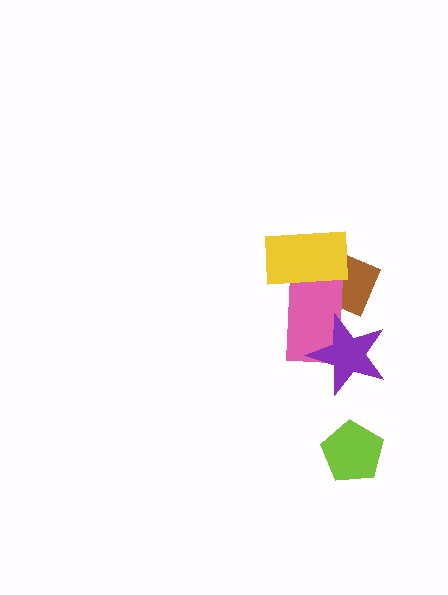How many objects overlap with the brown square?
2 objects overlap with the brown square.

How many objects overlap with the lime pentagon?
0 objects overlap with the lime pentagon.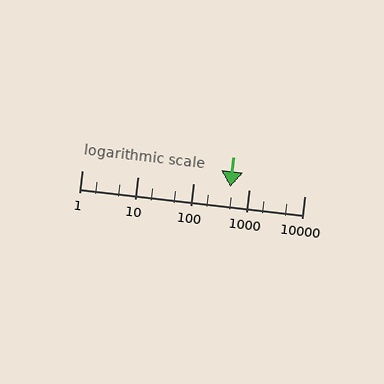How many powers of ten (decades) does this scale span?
The scale spans 4 decades, from 1 to 10000.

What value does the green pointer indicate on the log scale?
The pointer indicates approximately 460.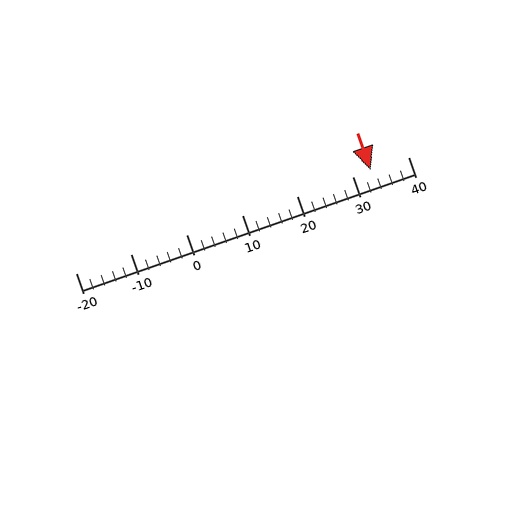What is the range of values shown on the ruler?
The ruler shows values from -20 to 40.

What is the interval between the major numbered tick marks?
The major tick marks are spaced 10 units apart.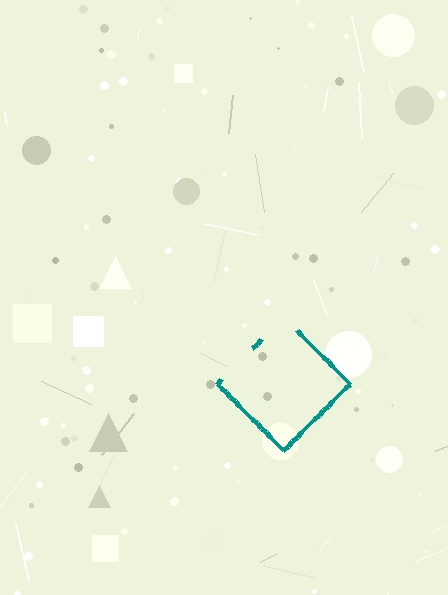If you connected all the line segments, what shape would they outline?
They would outline a diamond.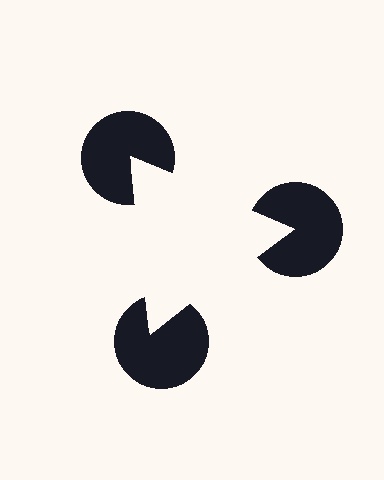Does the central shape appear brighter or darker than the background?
It typically appears slightly brighter than the background, even though no actual brightness change is drawn.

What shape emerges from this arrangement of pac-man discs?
An illusory triangle — its edges are inferred from the aligned wedge cuts in the pac-man discs, not physically drawn.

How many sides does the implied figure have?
3 sides.